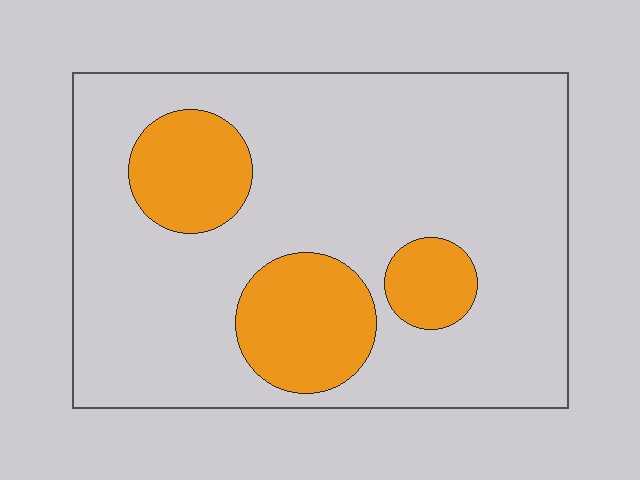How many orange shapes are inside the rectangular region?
3.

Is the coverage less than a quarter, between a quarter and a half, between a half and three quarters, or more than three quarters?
Less than a quarter.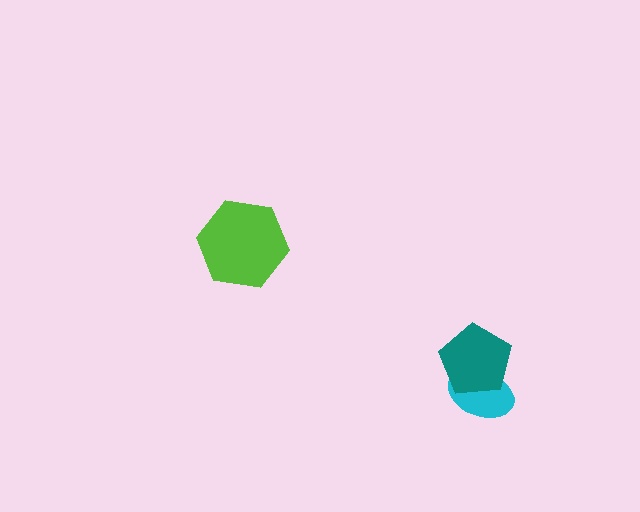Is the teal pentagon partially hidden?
No, no other shape covers it.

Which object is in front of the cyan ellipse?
The teal pentagon is in front of the cyan ellipse.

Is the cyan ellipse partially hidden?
Yes, it is partially covered by another shape.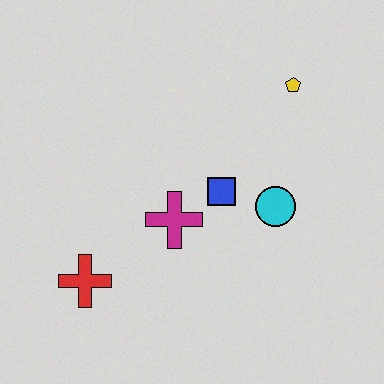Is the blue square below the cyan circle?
No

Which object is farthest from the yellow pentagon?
The red cross is farthest from the yellow pentagon.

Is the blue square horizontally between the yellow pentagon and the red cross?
Yes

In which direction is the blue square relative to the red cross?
The blue square is to the right of the red cross.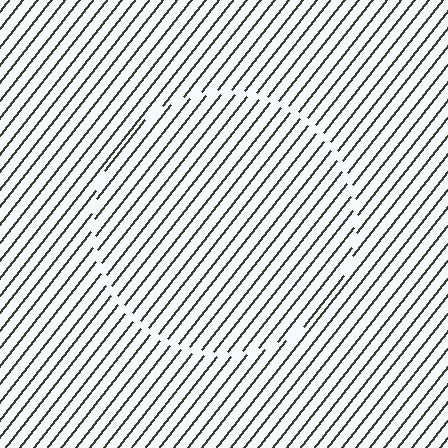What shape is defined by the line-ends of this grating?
An illusory circle. The interior of the shape contains the same grating, shifted by half a period — the contour is defined by the phase discontinuity where line-ends from the inner and outer gratings abut.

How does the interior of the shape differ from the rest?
The interior of the shape contains the same grating, shifted by half a period — the contour is defined by the phase discontinuity where line-ends from the inner and outer gratings abut.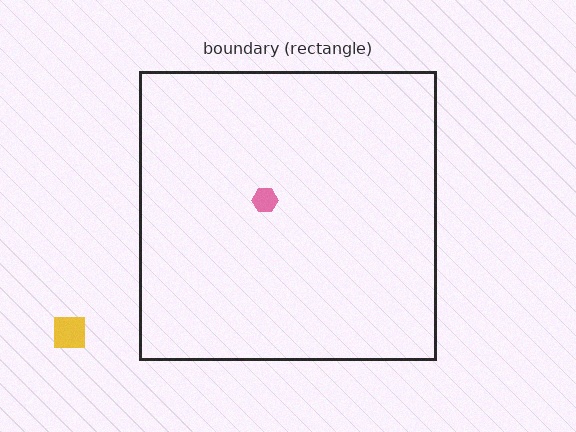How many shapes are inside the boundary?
1 inside, 1 outside.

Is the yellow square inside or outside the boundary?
Outside.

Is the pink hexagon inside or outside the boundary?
Inside.